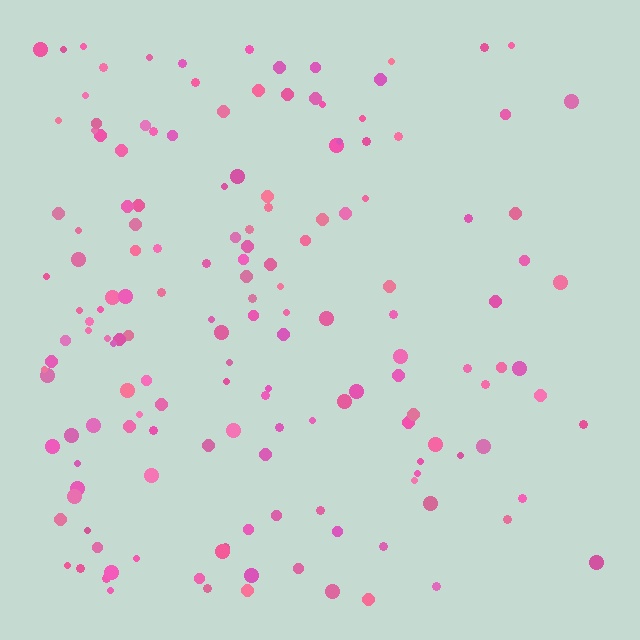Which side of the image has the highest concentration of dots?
The left.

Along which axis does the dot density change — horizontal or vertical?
Horizontal.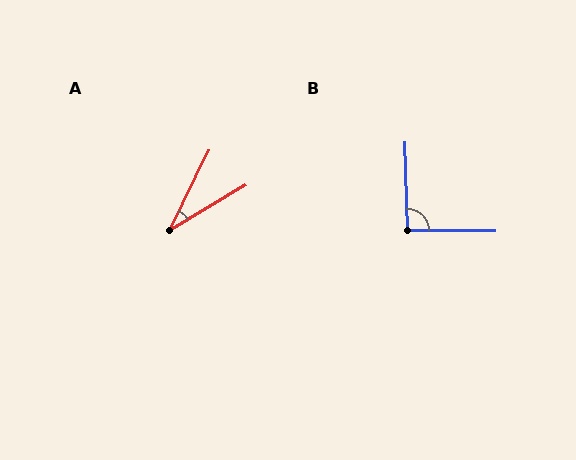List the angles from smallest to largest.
A (33°), B (92°).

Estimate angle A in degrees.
Approximately 33 degrees.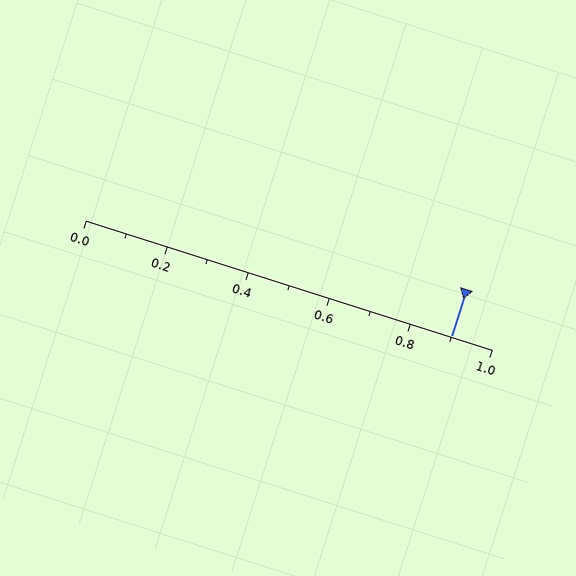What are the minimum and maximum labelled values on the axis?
The axis runs from 0.0 to 1.0.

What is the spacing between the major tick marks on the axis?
The major ticks are spaced 0.2 apart.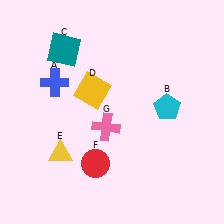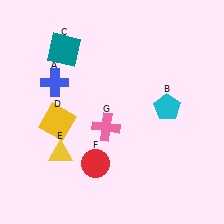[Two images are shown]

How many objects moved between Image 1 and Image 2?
1 object moved between the two images.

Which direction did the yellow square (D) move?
The yellow square (D) moved left.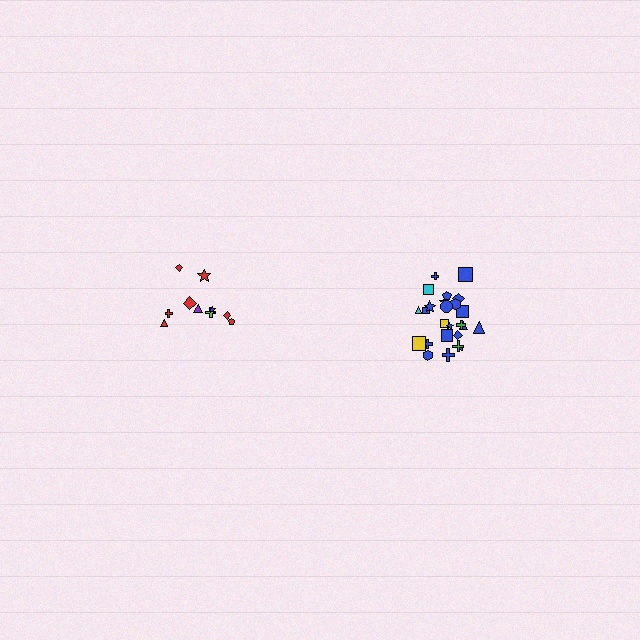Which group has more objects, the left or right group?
The right group.